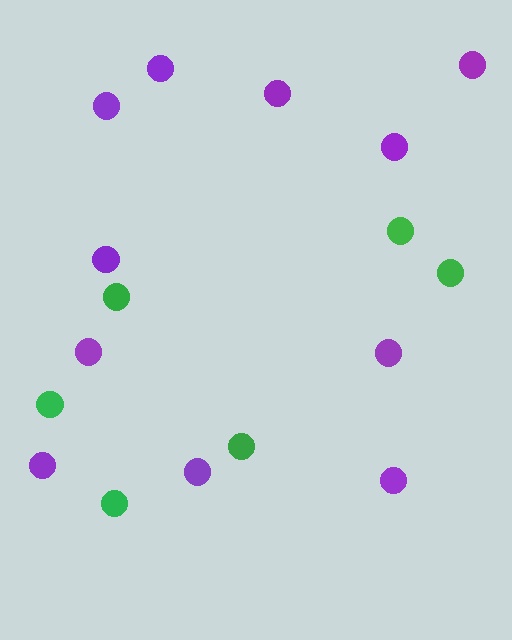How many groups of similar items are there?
There are 2 groups: one group of purple circles (11) and one group of green circles (6).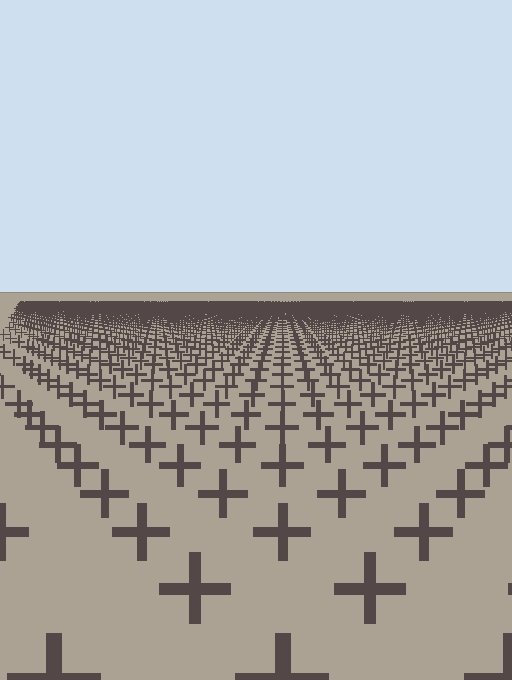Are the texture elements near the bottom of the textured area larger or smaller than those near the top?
Larger. Near the bottom, elements are closer to the viewer and appear at a bigger on-screen size.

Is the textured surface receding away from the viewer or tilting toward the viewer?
The surface is receding away from the viewer. Texture elements get smaller and denser toward the top.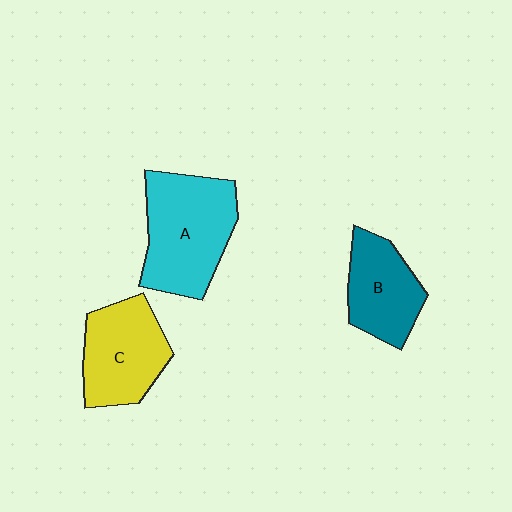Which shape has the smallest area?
Shape B (teal).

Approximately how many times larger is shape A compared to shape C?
Approximately 1.3 times.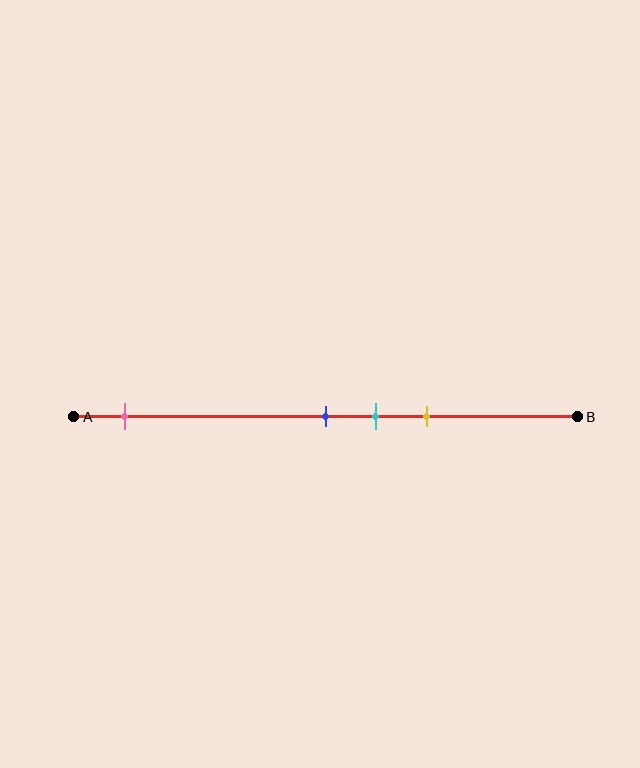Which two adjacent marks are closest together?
The blue and cyan marks are the closest adjacent pair.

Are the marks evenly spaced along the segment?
No, the marks are not evenly spaced.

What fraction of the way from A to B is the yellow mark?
The yellow mark is approximately 70% (0.7) of the way from A to B.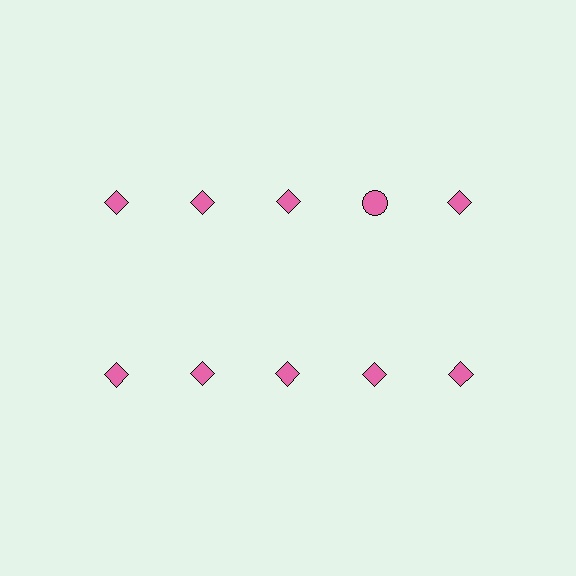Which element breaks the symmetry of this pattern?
The pink circle in the top row, second from right column breaks the symmetry. All other shapes are pink diamonds.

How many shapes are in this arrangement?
There are 10 shapes arranged in a grid pattern.